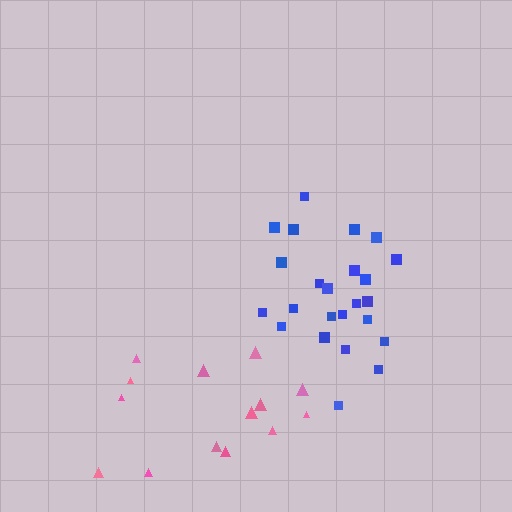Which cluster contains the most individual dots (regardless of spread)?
Blue (24).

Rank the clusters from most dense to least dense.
blue, pink.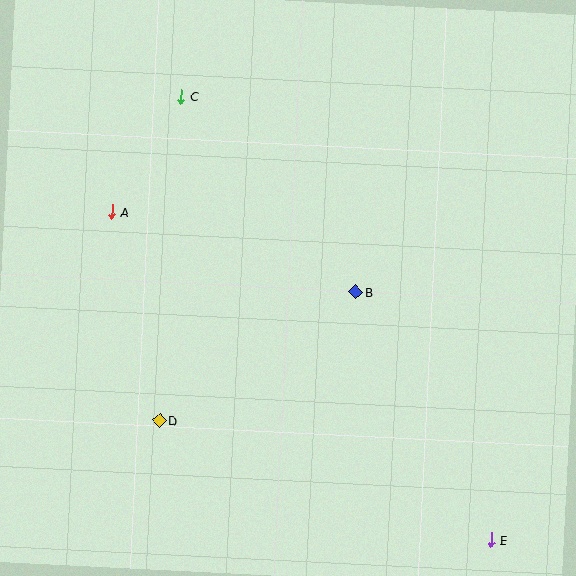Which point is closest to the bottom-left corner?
Point D is closest to the bottom-left corner.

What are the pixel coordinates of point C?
Point C is at (181, 97).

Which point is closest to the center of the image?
Point B at (356, 292) is closest to the center.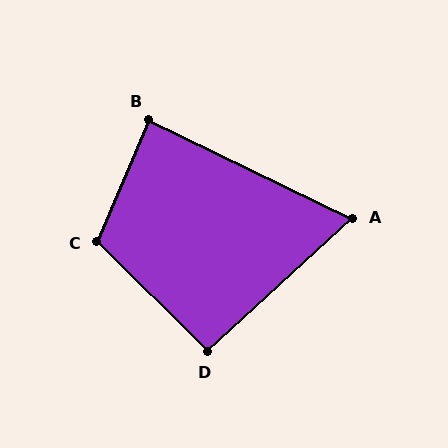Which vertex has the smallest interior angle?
A, at approximately 68 degrees.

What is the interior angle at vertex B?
Approximately 87 degrees (approximately right).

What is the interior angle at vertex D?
Approximately 93 degrees (approximately right).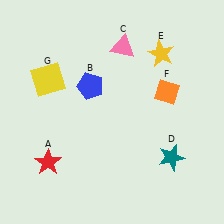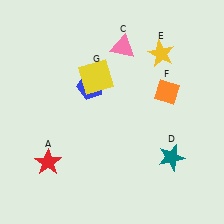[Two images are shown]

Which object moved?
The yellow square (G) moved right.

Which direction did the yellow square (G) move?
The yellow square (G) moved right.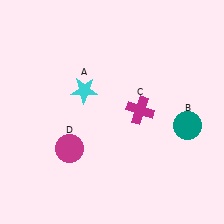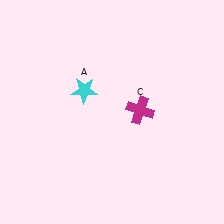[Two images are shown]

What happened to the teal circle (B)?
The teal circle (B) was removed in Image 2. It was in the bottom-right area of Image 1.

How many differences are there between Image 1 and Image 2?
There are 2 differences between the two images.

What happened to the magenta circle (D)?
The magenta circle (D) was removed in Image 2. It was in the bottom-left area of Image 1.